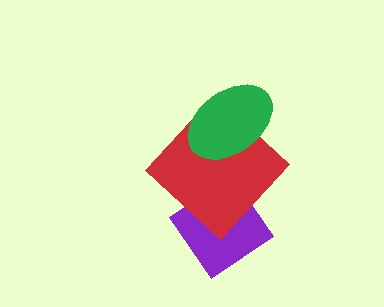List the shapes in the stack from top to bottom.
From top to bottom: the green ellipse, the red diamond, the purple diamond.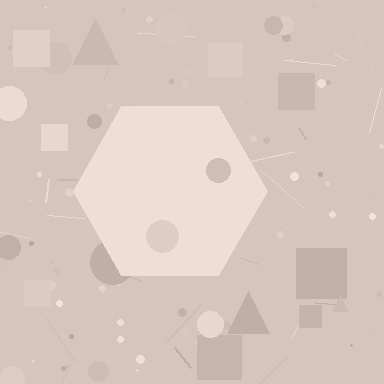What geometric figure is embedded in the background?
A hexagon is embedded in the background.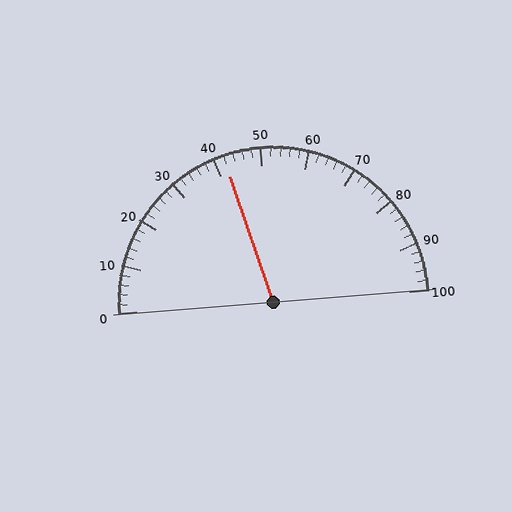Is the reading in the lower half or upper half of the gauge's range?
The reading is in the lower half of the range (0 to 100).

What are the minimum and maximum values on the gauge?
The gauge ranges from 0 to 100.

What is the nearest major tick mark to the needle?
The nearest major tick mark is 40.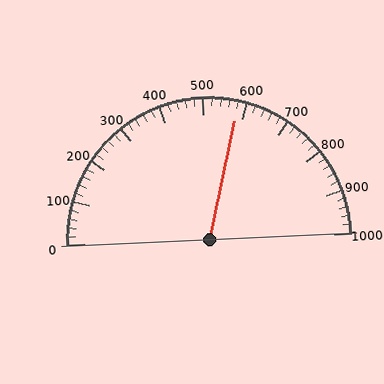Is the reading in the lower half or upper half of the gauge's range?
The reading is in the upper half of the range (0 to 1000).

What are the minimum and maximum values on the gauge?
The gauge ranges from 0 to 1000.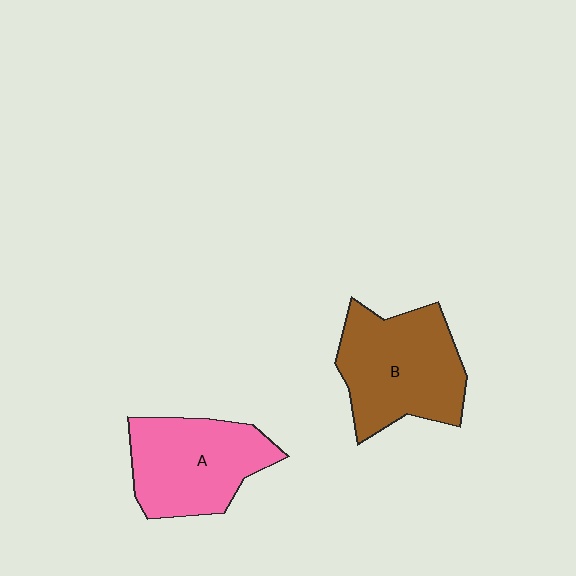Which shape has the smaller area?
Shape A (pink).